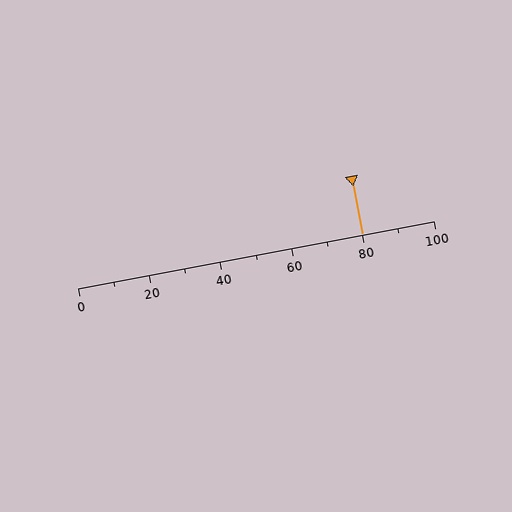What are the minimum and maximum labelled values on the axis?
The axis runs from 0 to 100.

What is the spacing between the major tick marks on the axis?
The major ticks are spaced 20 apart.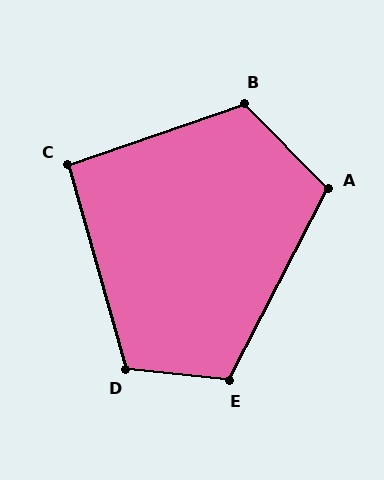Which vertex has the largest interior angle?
B, at approximately 116 degrees.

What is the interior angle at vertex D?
Approximately 112 degrees (obtuse).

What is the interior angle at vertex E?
Approximately 111 degrees (obtuse).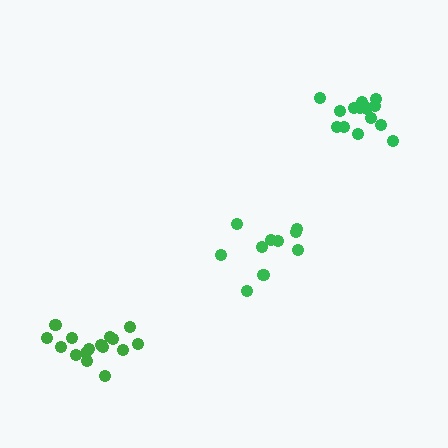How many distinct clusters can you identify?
There are 3 distinct clusters.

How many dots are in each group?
Group 1: 14 dots, Group 2: 16 dots, Group 3: 10 dots (40 total).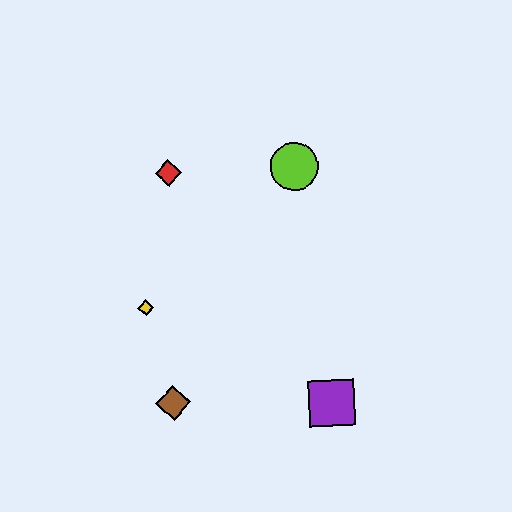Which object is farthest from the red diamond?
The purple square is farthest from the red diamond.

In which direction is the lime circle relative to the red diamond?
The lime circle is to the right of the red diamond.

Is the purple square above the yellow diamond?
No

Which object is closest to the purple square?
The brown diamond is closest to the purple square.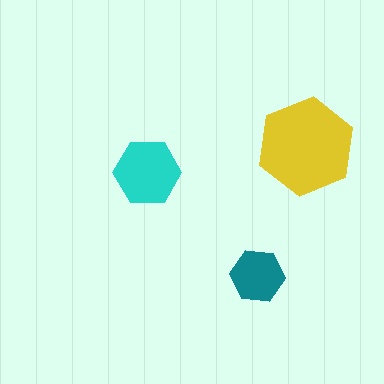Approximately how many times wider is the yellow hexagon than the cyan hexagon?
About 1.5 times wider.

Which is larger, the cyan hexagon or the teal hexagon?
The cyan one.